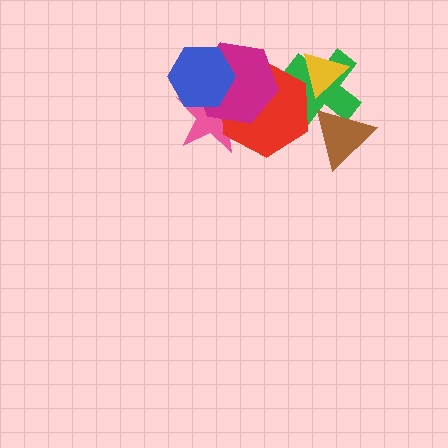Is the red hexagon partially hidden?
Yes, it is partially covered by another shape.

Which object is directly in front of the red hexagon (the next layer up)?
The magenta hexagon is directly in front of the red hexagon.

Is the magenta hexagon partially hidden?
Yes, it is partially covered by another shape.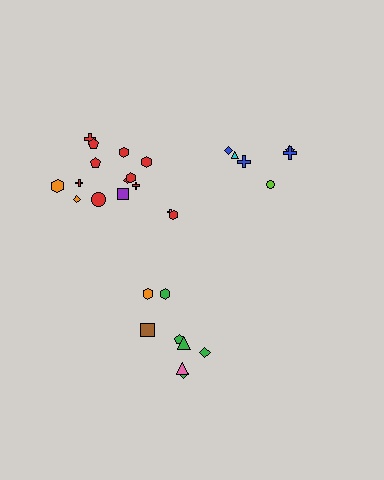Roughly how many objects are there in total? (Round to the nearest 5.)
Roughly 30 objects in total.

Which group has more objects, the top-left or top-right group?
The top-left group.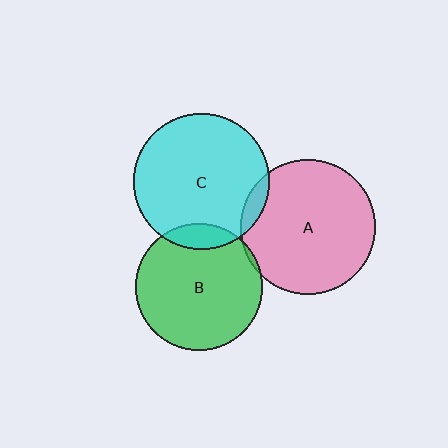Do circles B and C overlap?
Yes.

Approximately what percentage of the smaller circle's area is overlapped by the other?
Approximately 10%.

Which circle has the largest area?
Circle C (cyan).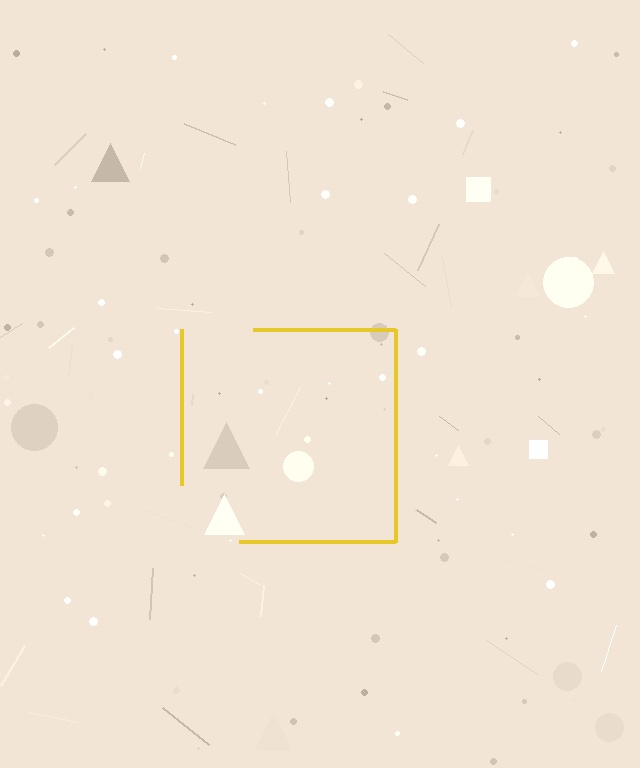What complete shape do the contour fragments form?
The contour fragments form a square.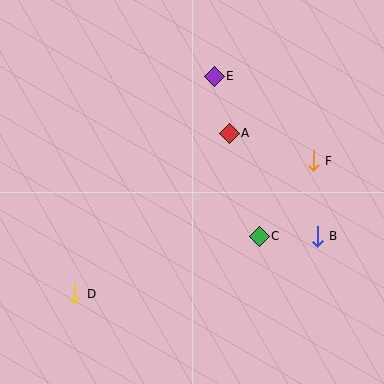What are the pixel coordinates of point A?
Point A is at (229, 133).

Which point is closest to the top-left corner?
Point E is closest to the top-left corner.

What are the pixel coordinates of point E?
Point E is at (214, 76).